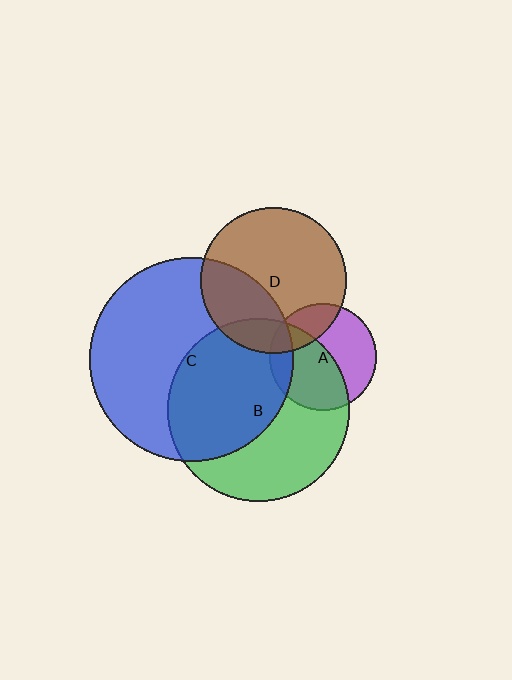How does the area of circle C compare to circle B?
Approximately 1.3 times.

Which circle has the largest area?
Circle C (blue).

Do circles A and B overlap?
Yes.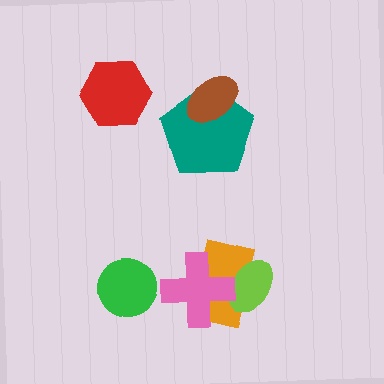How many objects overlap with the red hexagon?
0 objects overlap with the red hexagon.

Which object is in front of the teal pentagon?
The brown ellipse is in front of the teal pentagon.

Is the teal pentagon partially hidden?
Yes, it is partially covered by another shape.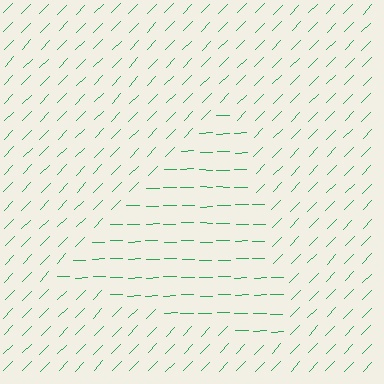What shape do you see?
I see a triangle.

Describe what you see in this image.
The image is filled with small green line segments. A triangle region in the image has lines oriented differently from the surrounding lines, creating a visible texture boundary.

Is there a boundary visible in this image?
Yes, there is a texture boundary formed by a change in line orientation.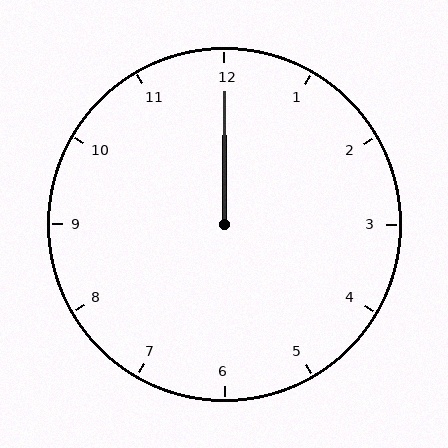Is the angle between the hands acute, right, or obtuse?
It is acute.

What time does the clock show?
12:00.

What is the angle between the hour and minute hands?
Approximately 0 degrees.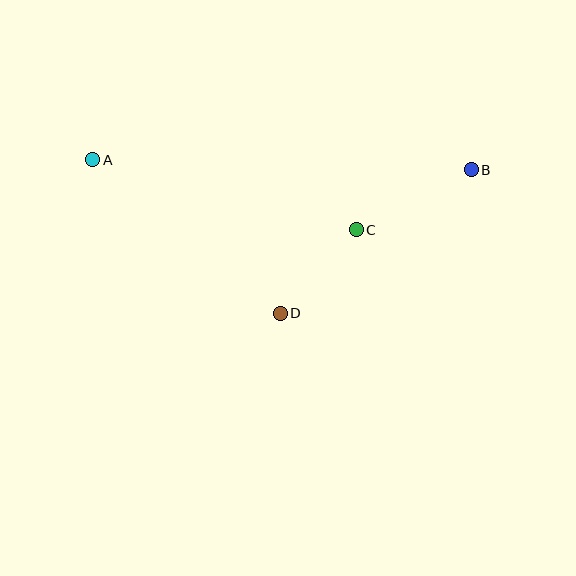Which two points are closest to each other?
Points C and D are closest to each other.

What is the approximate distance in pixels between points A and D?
The distance between A and D is approximately 242 pixels.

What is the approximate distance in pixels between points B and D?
The distance between B and D is approximately 239 pixels.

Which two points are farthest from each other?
Points A and B are farthest from each other.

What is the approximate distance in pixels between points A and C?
The distance between A and C is approximately 273 pixels.